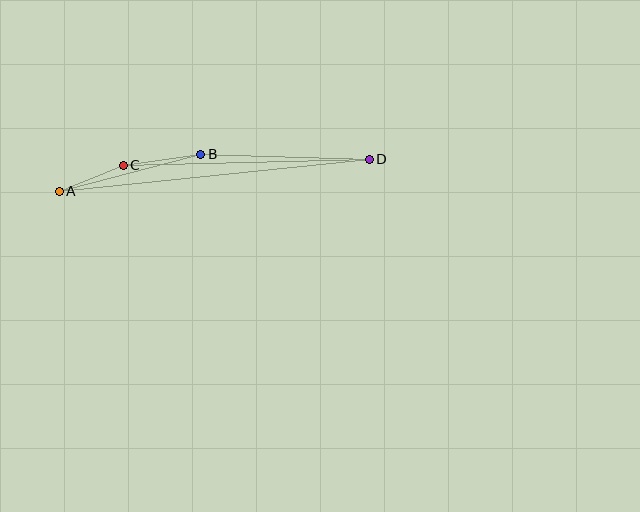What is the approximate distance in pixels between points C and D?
The distance between C and D is approximately 246 pixels.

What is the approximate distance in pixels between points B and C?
The distance between B and C is approximately 78 pixels.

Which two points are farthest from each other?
Points A and D are farthest from each other.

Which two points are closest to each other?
Points A and C are closest to each other.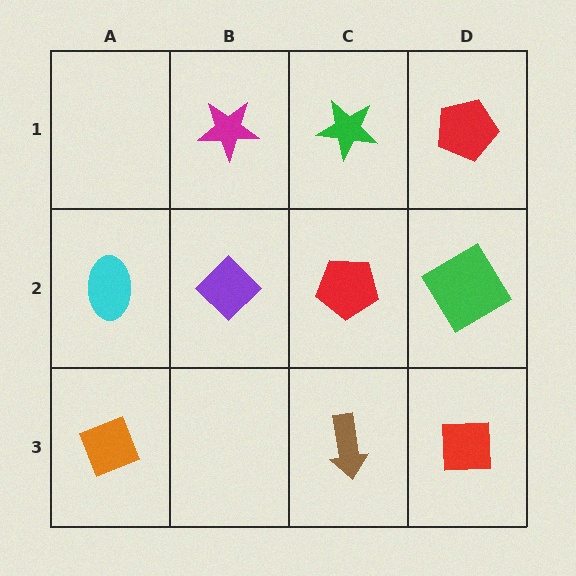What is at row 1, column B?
A magenta star.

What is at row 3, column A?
An orange diamond.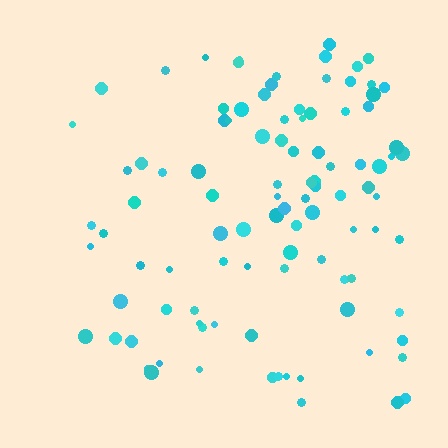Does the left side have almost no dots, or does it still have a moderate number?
Still a moderate number, just noticeably fewer than the right.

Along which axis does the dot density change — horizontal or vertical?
Horizontal.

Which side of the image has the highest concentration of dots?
The right.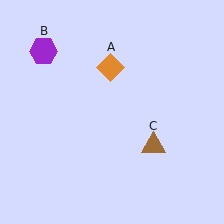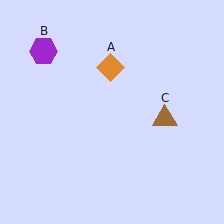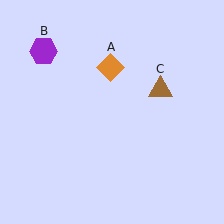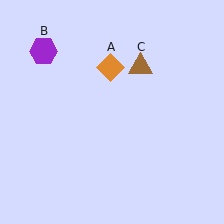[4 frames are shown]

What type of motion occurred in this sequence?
The brown triangle (object C) rotated counterclockwise around the center of the scene.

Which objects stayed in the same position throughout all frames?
Orange diamond (object A) and purple hexagon (object B) remained stationary.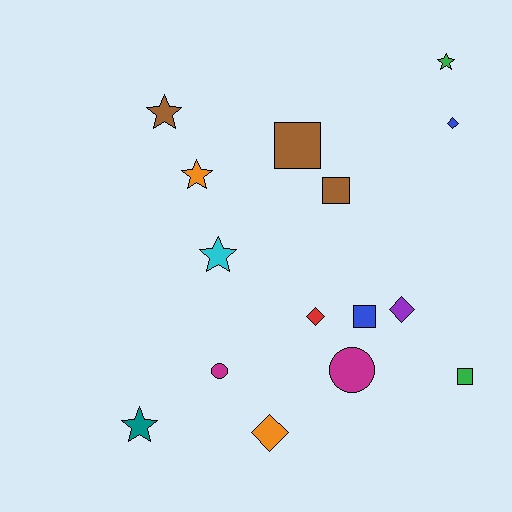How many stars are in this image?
There are 5 stars.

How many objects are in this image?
There are 15 objects.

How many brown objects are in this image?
There are 3 brown objects.